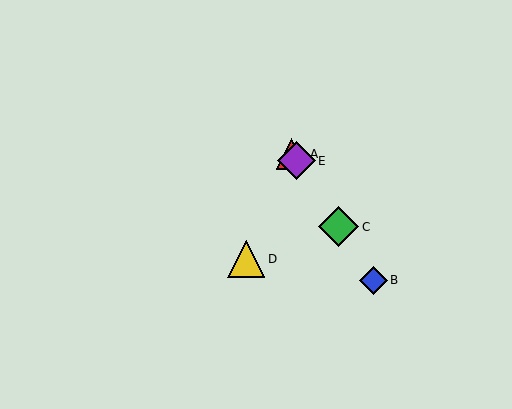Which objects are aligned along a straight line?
Objects A, B, C, E are aligned along a straight line.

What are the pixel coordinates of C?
Object C is at (338, 227).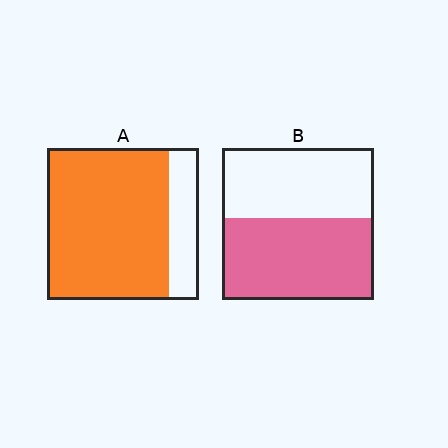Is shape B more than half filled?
Roughly half.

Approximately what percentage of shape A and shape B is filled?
A is approximately 80% and B is approximately 55%.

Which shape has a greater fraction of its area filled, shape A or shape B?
Shape A.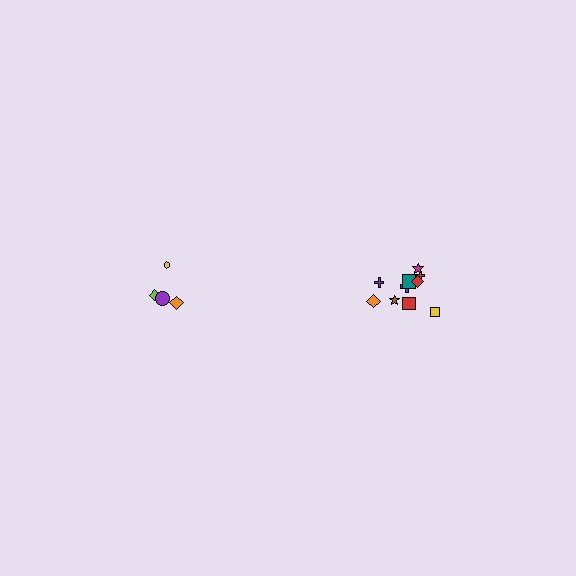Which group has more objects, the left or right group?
The right group.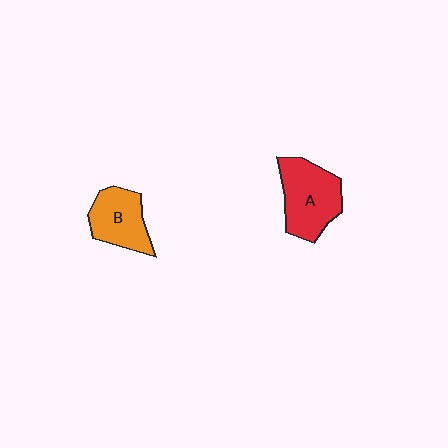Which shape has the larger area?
Shape A (red).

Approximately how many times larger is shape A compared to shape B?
Approximately 1.3 times.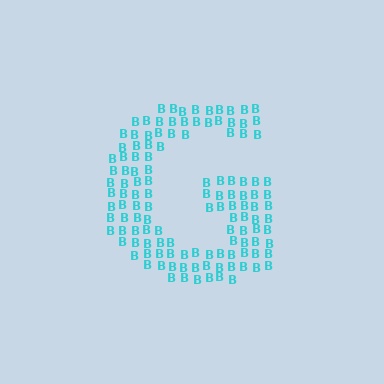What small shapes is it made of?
It is made of small letter B's.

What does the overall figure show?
The overall figure shows the letter G.